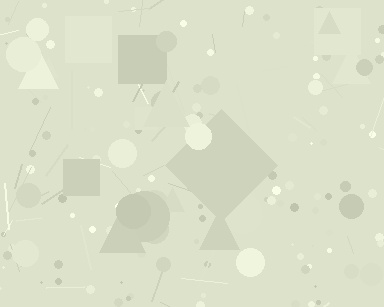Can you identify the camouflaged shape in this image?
The camouflaged shape is a diamond.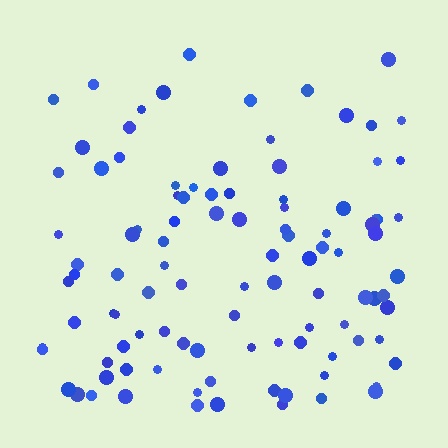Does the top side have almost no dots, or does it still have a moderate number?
Still a moderate number, just noticeably fewer than the bottom.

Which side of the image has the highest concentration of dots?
The bottom.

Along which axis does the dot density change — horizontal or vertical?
Vertical.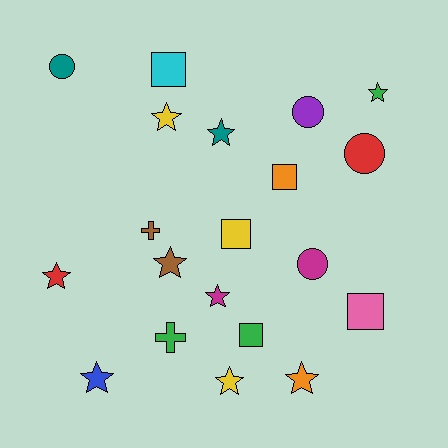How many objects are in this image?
There are 20 objects.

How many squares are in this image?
There are 5 squares.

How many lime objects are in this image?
There are no lime objects.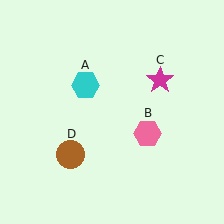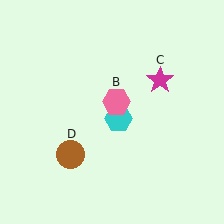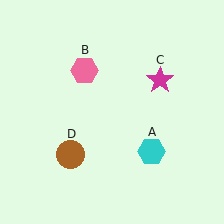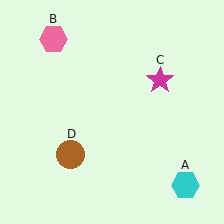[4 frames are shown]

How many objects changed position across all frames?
2 objects changed position: cyan hexagon (object A), pink hexagon (object B).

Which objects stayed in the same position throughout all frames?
Magenta star (object C) and brown circle (object D) remained stationary.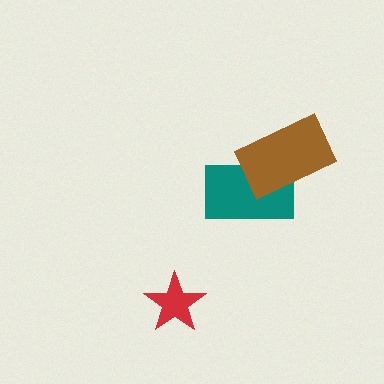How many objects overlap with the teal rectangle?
1 object overlaps with the teal rectangle.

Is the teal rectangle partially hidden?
Yes, it is partially covered by another shape.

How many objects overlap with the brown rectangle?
1 object overlaps with the brown rectangle.